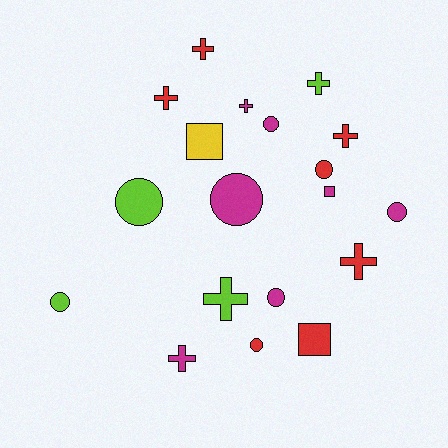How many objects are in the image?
There are 19 objects.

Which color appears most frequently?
Magenta, with 7 objects.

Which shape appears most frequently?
Circle, with 8 objects.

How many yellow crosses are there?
There are no yellow crosses.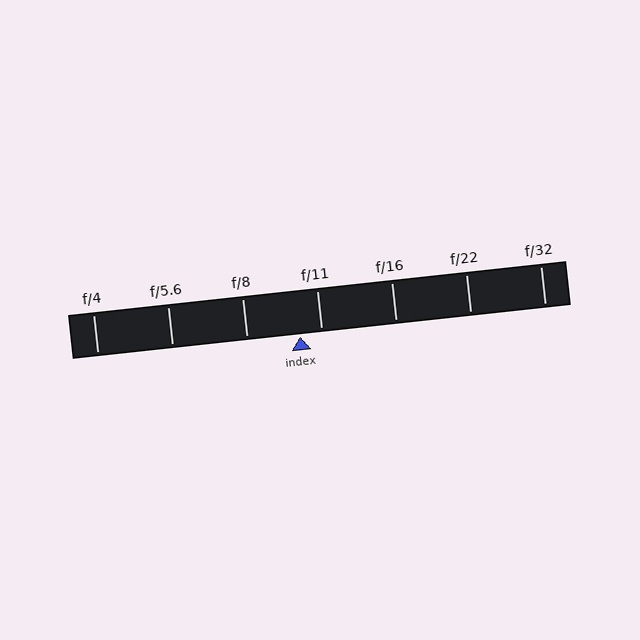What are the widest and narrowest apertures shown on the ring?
The widest aperture shown is f/4 and the narrowest is f/32.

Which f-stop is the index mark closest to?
The index mark is closest to f/11.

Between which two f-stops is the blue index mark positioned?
The index mark is between f/8 and f/11.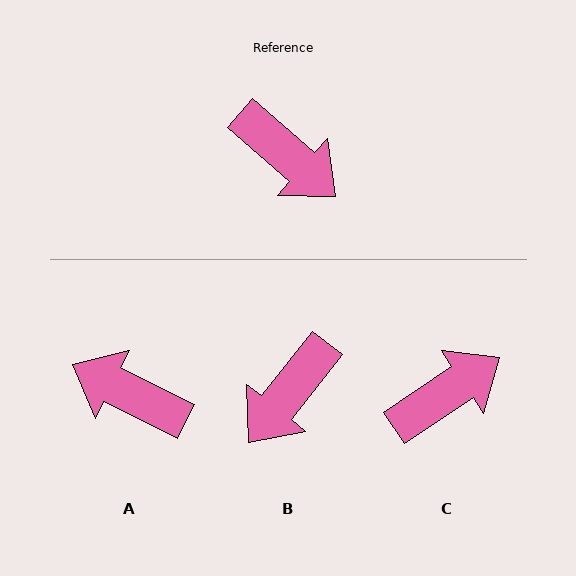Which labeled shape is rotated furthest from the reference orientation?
A, about 166 degrees away.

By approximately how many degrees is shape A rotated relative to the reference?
Approximately 166 degrees clockwise.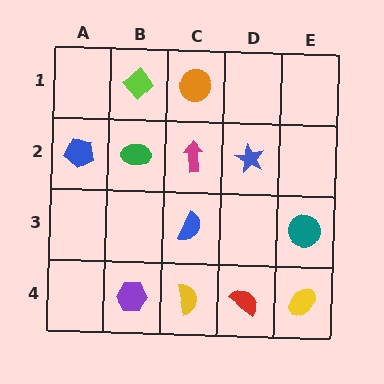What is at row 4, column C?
A yellow semicircle.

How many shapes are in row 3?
2 shapes.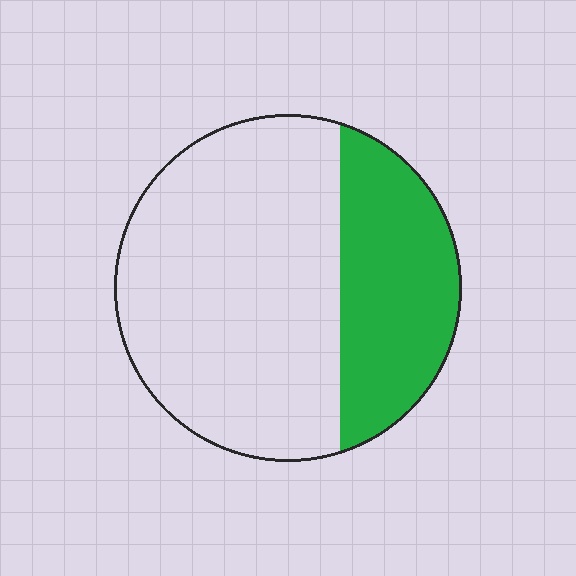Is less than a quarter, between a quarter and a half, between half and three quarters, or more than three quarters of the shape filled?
Between a quarter and a half.